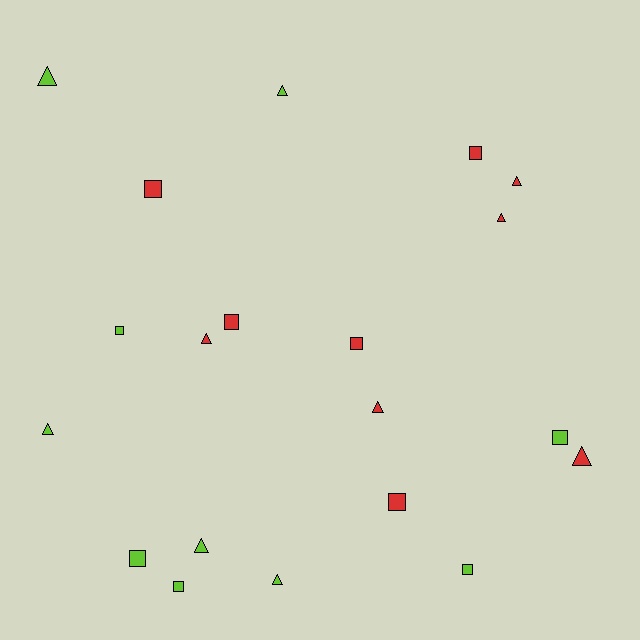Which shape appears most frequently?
Triangle, with 10 objects.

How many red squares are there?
There are 5 red squares.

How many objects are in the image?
There are 20 objects.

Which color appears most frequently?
Red, with 10 objects.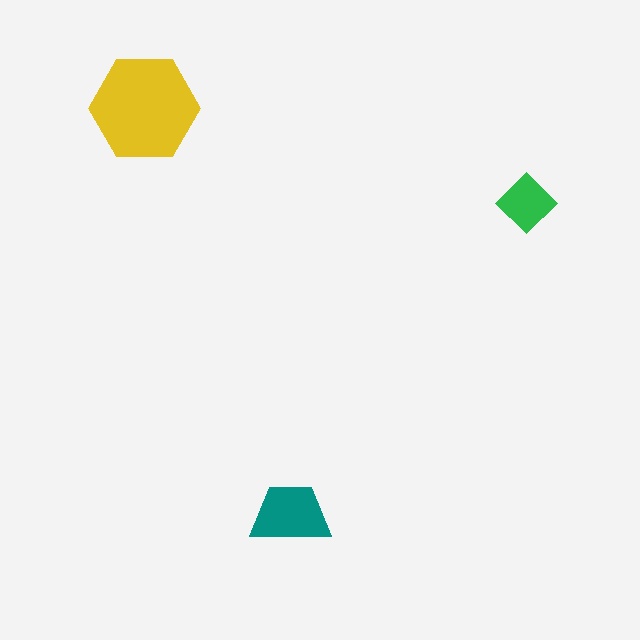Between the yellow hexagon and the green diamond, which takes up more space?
The yellow hexagon.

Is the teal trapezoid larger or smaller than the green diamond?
Larger.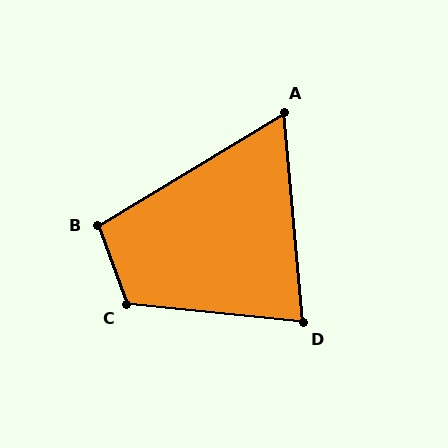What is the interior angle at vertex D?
Approximately 79 degrees (acute).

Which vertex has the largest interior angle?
C, at approximately 116 degrees.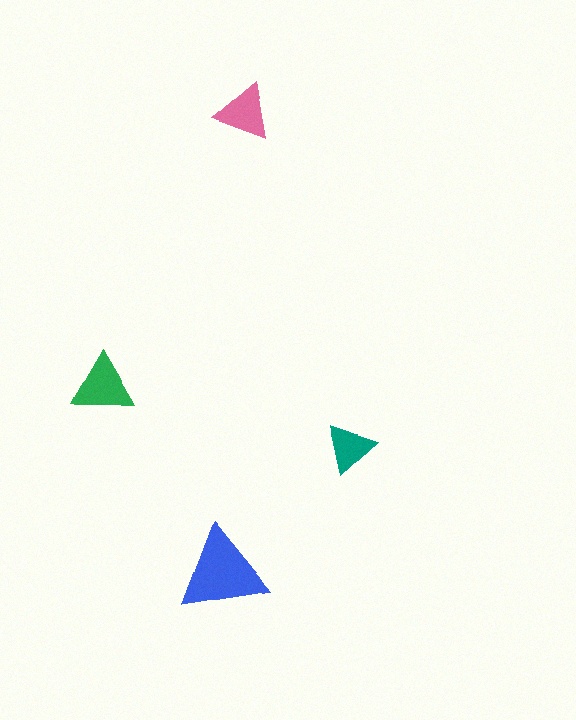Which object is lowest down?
The blue triangle is bottommost.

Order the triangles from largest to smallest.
the blue one, the green one, the pink one, the teal one.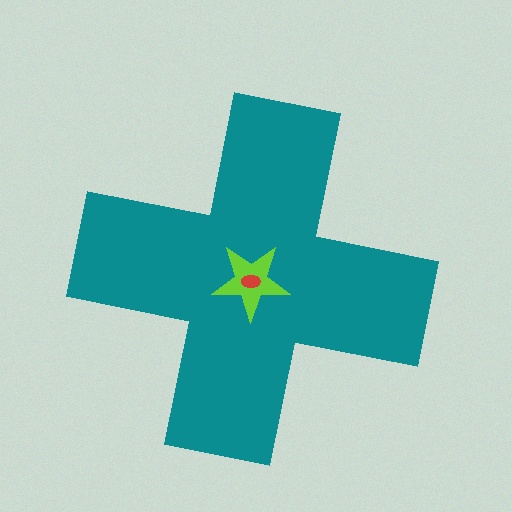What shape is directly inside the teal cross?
The lime star.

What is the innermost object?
The red ellipse.